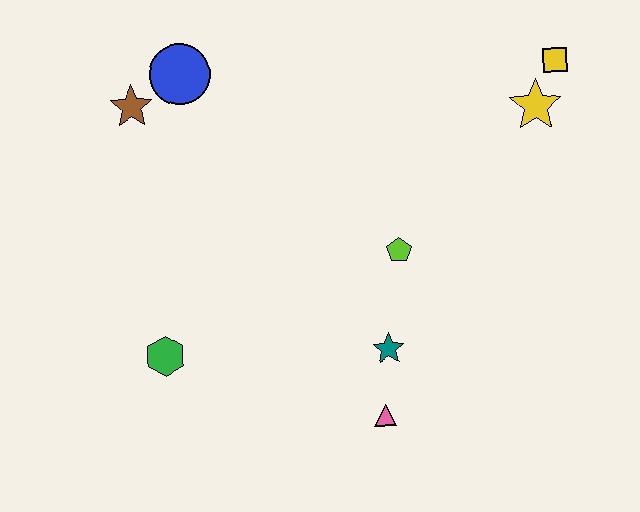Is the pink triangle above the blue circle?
No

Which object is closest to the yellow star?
The yellow square is closest to the yellow star.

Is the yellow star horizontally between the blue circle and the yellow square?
Yes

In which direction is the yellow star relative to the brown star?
The yellow star is to the right of the brown star.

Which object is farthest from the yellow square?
The green hexagon is farthest from the yellow square.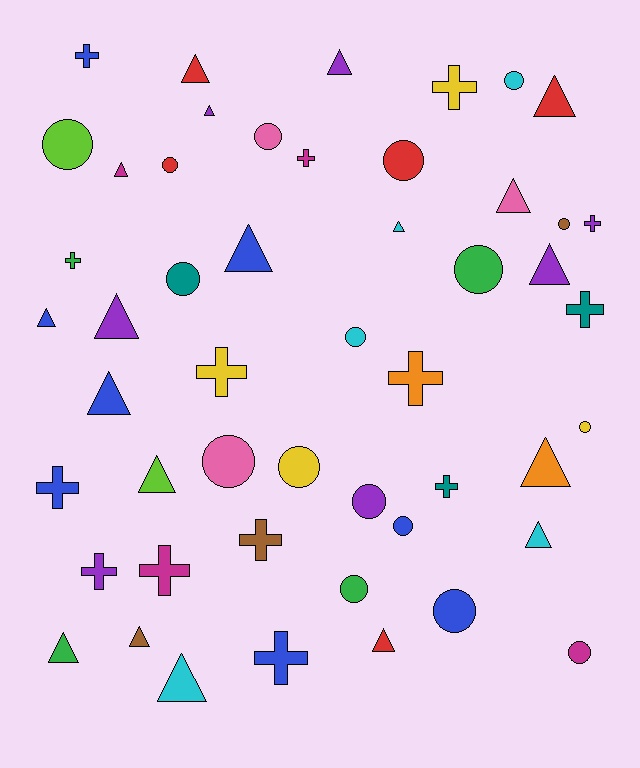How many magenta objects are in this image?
There are 4 magenta objects.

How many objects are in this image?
There are 50 objects.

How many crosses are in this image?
There are 14 crosses.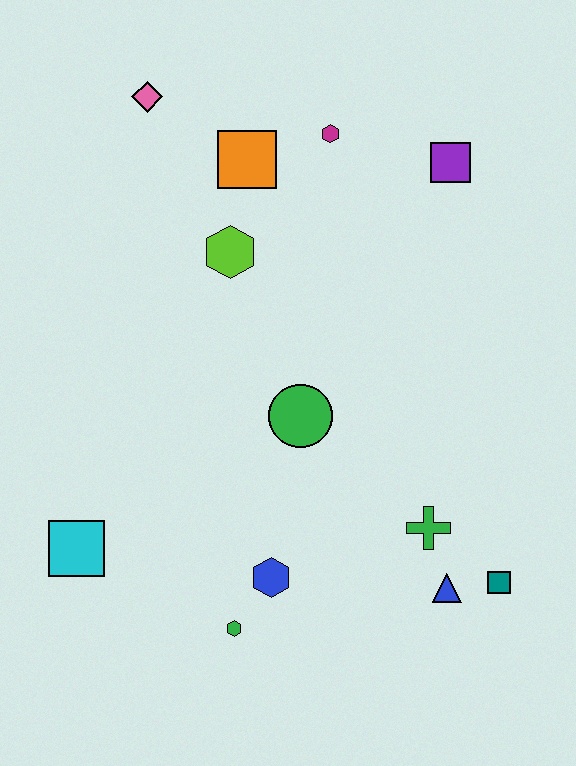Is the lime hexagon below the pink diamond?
Yes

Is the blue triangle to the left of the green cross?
No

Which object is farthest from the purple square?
The cyan square is farthest from the purple square.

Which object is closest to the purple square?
The magenta hexagon is closest to the purple square.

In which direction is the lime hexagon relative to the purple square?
The lime hexagon is to the left of the purple square.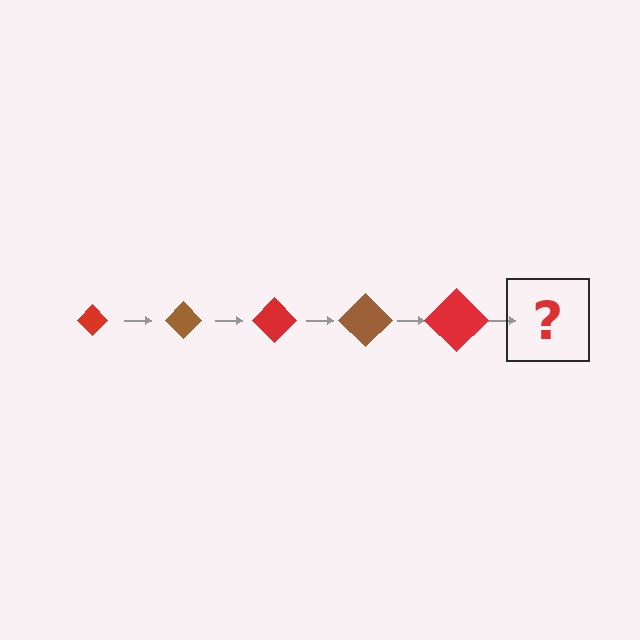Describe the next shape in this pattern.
It should be a brown diamond, larger than the previous one.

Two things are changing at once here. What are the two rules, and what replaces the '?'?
The two rules are that the diamond grows larger each step and the color cycles through red and brown. The '?' should be a brown diamond, larger than the previous one.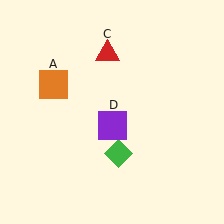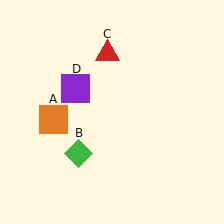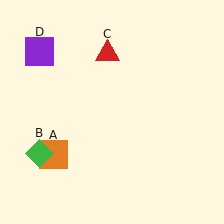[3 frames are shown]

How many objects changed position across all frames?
3 objects changed position: orange square (object A), green diamond (object B), purple square (object D).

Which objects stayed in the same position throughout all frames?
Red triangle (object C) remained stationary.